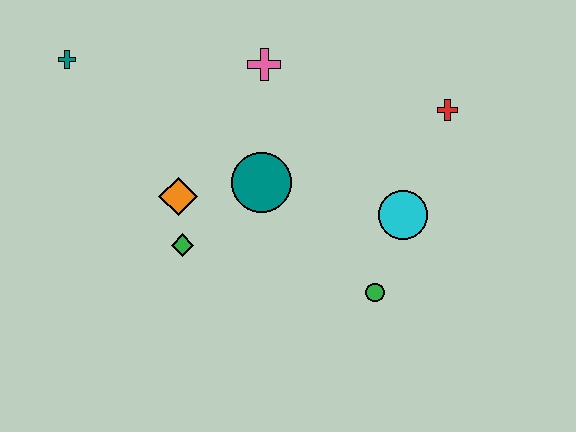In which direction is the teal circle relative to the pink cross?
The teal circle is below the pink cross.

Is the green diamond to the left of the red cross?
Yes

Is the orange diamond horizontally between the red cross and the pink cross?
No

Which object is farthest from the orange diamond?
The red cross is farthest from the orange diamond.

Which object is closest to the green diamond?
The orange diamond is closest to the green diamond.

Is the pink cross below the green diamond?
No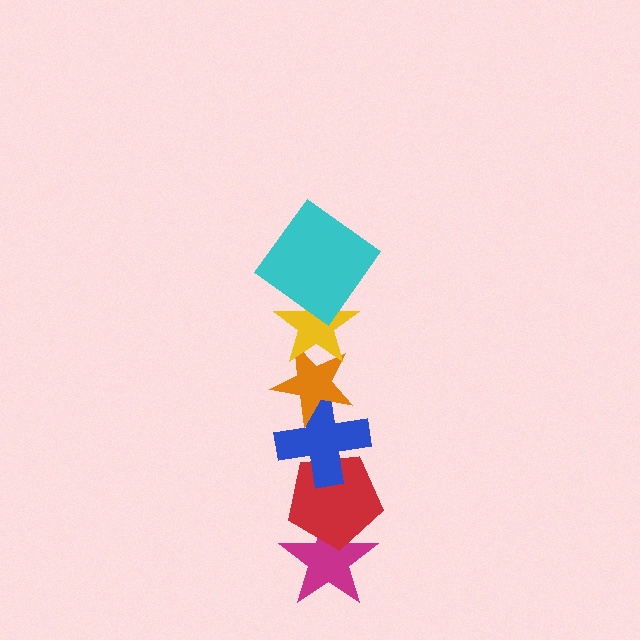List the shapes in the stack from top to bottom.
From top to bottom: the cyan diamond, the yellow star, the orange star, the blue cross, the red pentagon, the magenta star.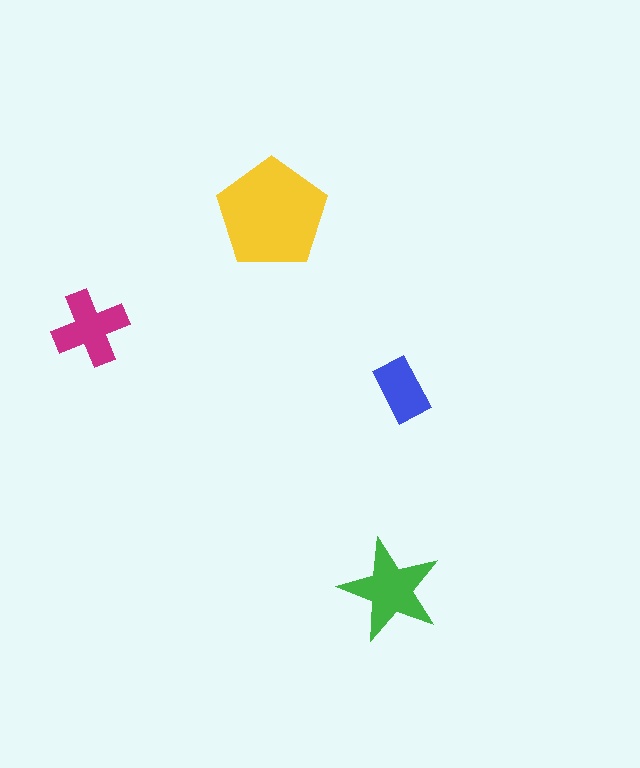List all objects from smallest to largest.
The blue rectangle, the magenta cross, the green star, the yellow pentagon.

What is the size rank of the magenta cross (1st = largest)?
3rd.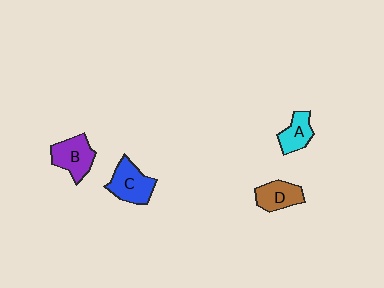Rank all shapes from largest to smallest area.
From largest to smallest: C (blue), B (purple), D (brown), A (cyan).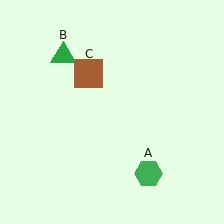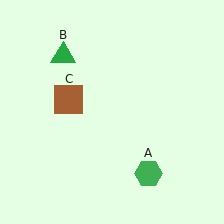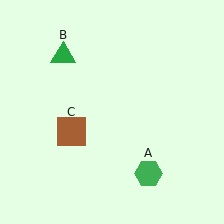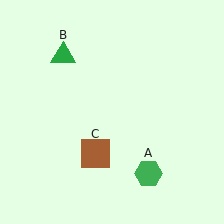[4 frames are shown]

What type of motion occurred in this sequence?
The brown square (object C) rotated counterclockwise around the center of the scene.